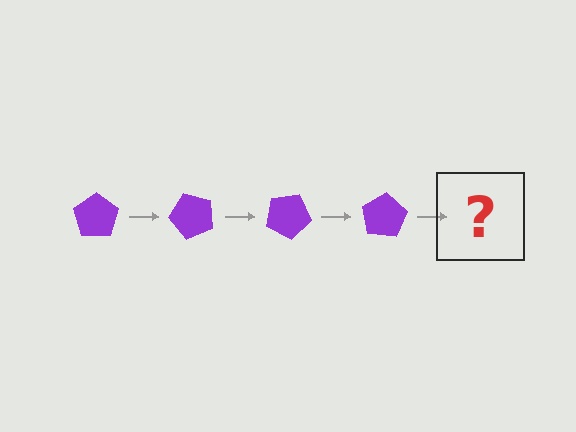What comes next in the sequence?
The next element should be a purple pentagon rotated 200 degrees.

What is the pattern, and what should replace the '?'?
The pattern is that the pentagon rotates 50 degrees each step. The '?' should be a purple pentagon rotated 200 degrees.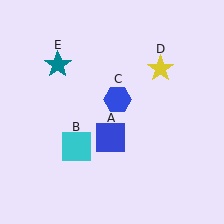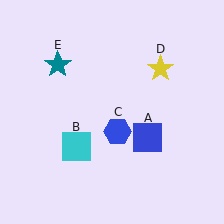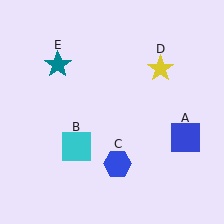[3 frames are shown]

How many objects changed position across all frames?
2 objects changed position: blue square (object A), blue hexagon (object C).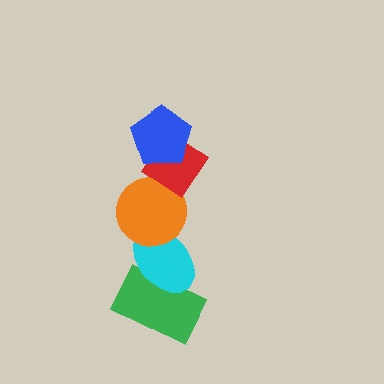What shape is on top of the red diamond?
The blue pentagon is on top of the red diamond.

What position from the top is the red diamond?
The red diamond is 2nd from the top.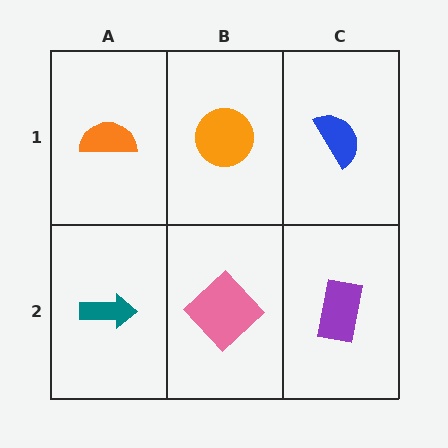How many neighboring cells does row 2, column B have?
3.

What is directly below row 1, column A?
A teal arrow.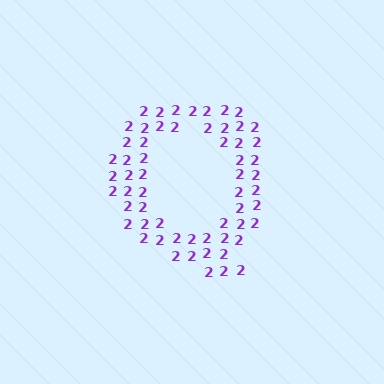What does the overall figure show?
The overall figure shows the letter Q.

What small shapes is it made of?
It is made of small digit 2's.